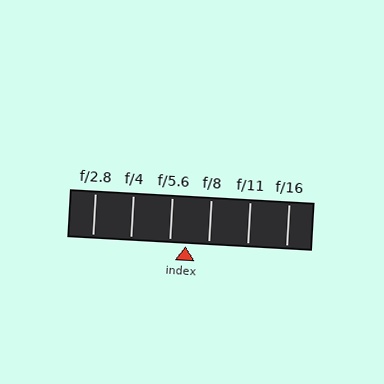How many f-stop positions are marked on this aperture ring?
There are 6 f-stop positions marked.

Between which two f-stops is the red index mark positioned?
The index mark is between f/5.6 and f/8.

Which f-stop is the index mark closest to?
The index mark is closest to f/5.6.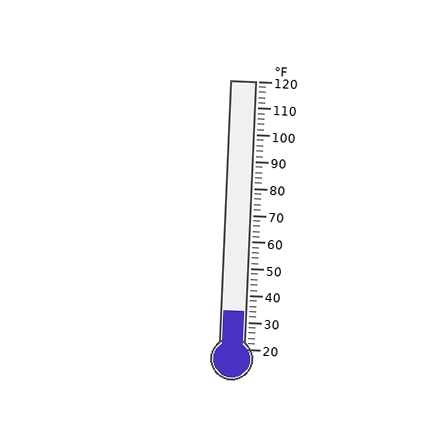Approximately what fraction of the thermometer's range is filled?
The thermometer is filled to approximately 15% of its range.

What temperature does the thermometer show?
The thermometer shows approximately 34°F.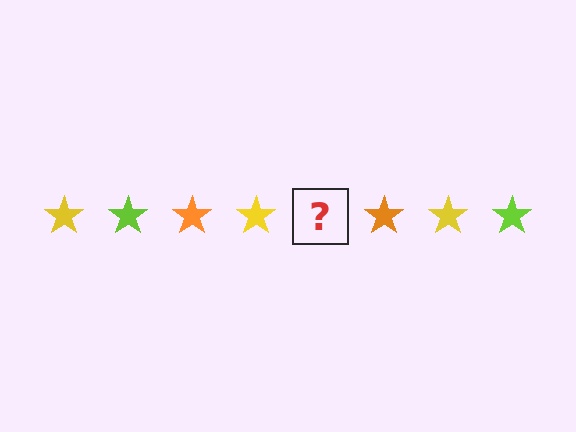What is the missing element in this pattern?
The missing element is a lime star.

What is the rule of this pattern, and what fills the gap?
The rule is that the pattern cycles through yellow, lime, orange stars. The gap should be filled with a lime star.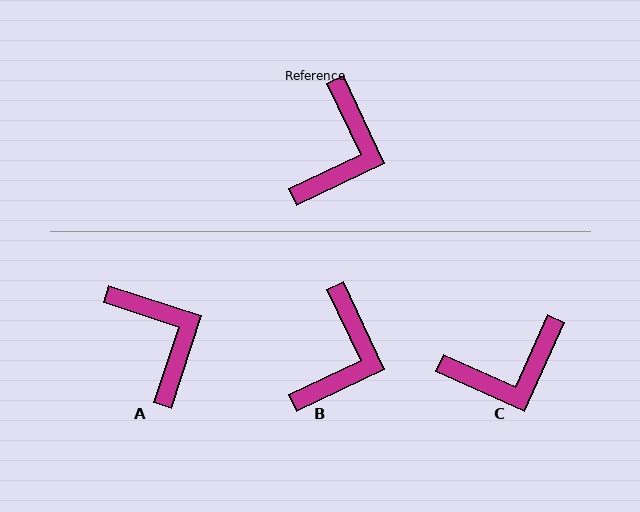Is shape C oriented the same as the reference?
No, it is off by about 50 degrees.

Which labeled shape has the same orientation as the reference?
B.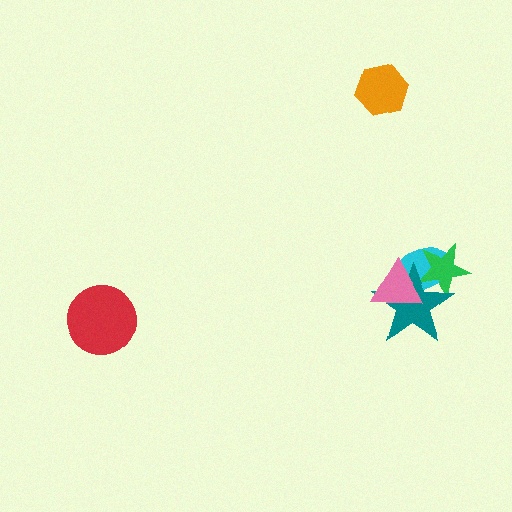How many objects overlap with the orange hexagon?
0 objects overlap with the orange hexagon.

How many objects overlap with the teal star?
3 objects overlap with the teal star.